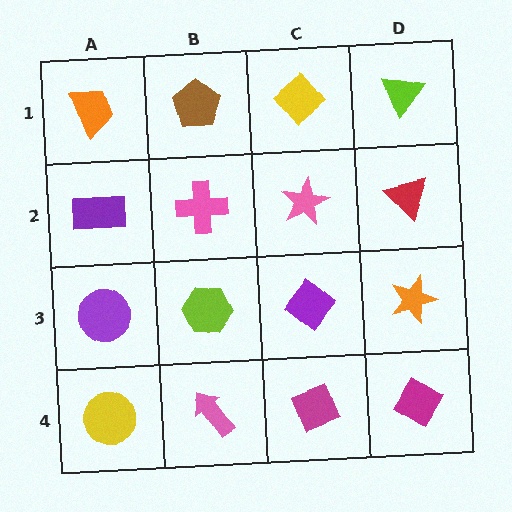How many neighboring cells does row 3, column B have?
4.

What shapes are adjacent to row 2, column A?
An orange trapezoid (row 1, column A), a purple circle (row 3, column A), a pink cross (row 2, column B).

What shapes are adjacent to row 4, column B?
A lime hexagon (row 3, column B), a yellow circle (row 4, column A), a magenta diamond (row 4, column C).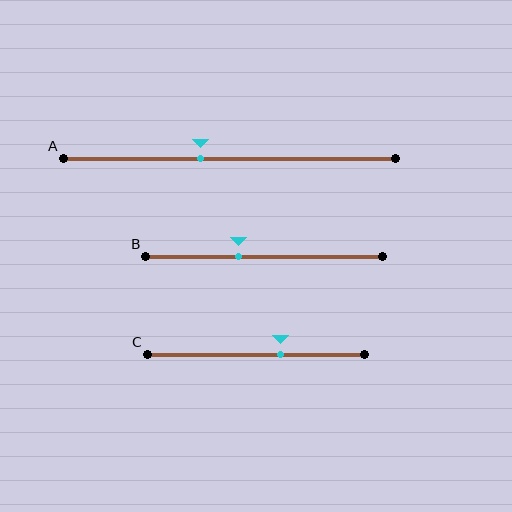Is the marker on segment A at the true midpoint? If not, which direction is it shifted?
No, the marker on segment A is shifted to the left by about 9% of the segment length.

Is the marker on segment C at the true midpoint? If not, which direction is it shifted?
No, the marker on segment C is shifted to the right by about 11% of the segment length.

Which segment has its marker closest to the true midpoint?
Segment A has its marker closest to the true midpoint.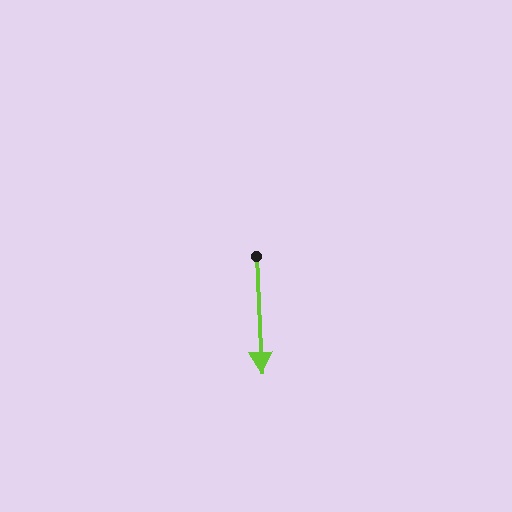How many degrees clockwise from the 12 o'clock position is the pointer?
Approximately 177 degrees.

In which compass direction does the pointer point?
South.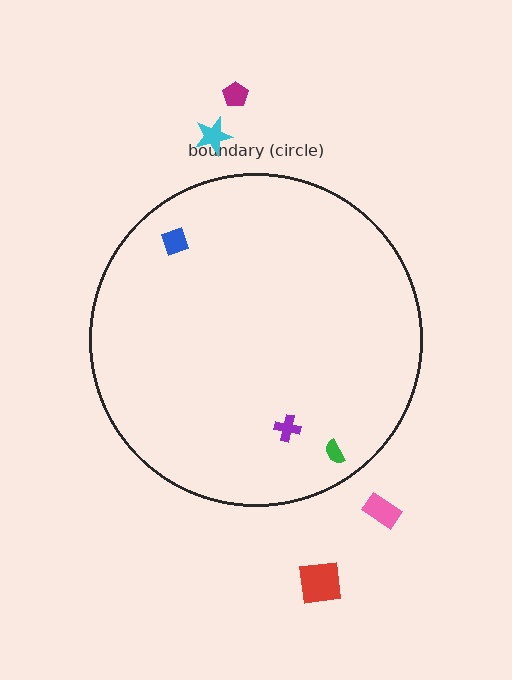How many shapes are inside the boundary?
3 inside, 4 outside.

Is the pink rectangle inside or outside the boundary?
Outside.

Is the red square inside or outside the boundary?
Outside.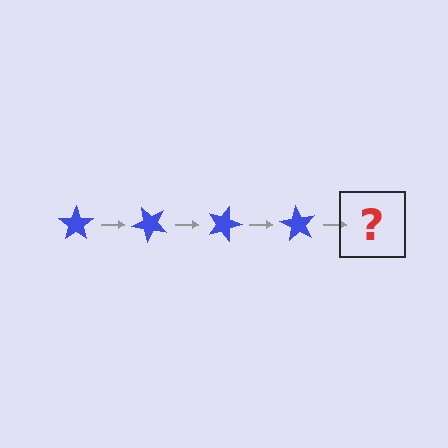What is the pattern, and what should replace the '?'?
The pattern is that the star rotates 45 degrees each step. The '?' should be a blue star rotated 180 degrees.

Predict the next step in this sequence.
The next step is a blue star rotated 180 degrees.